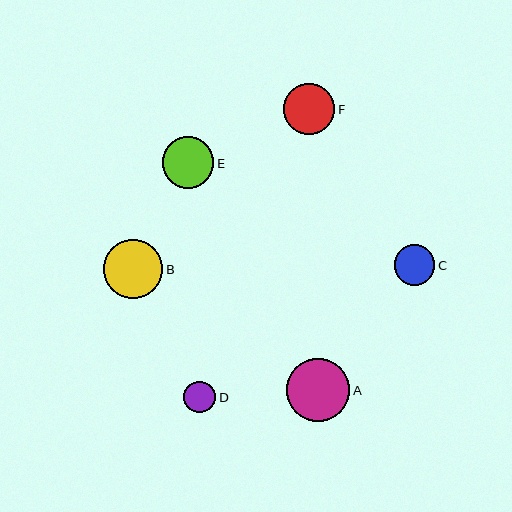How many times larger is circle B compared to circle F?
Circle B is approximately 1.1 times the size of circle F.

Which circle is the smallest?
Circle D is the smallest with a size of approximately 32 pixels.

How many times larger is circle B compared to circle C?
Circle B is approximately 1.5 times the size of circle C.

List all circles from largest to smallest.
From largest to smallest: A, B, E, F, C, D.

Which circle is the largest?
Circle A is the largest with a size of approximately 63 pixels.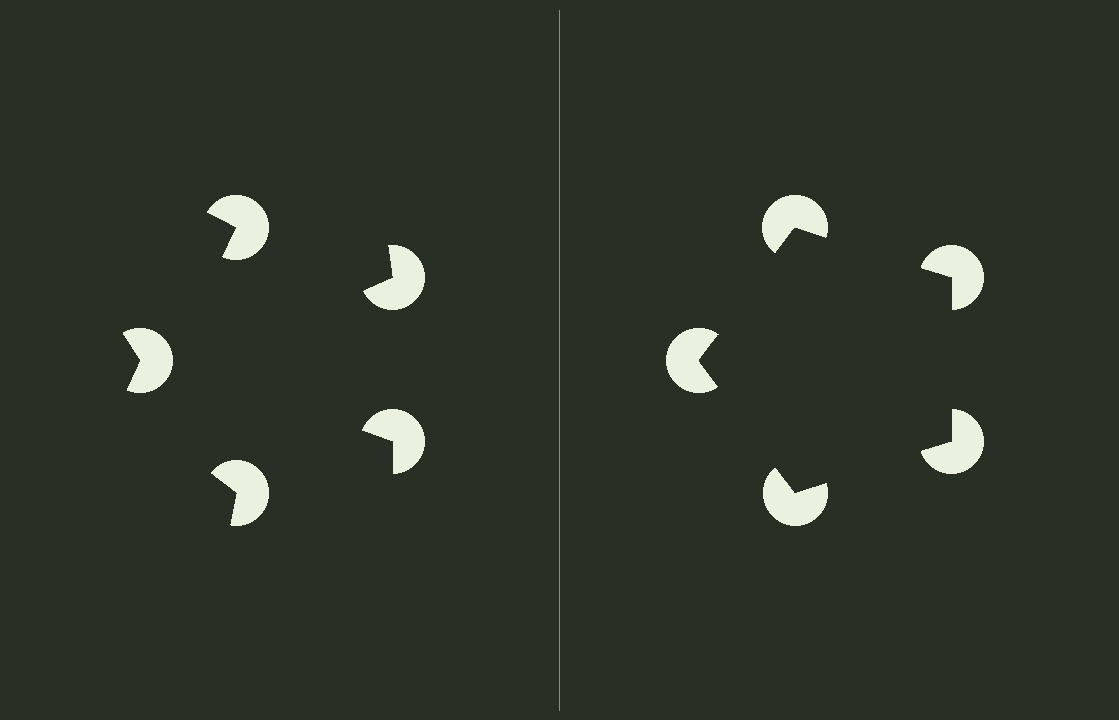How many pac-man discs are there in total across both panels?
10 — 5 on each side.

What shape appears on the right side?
An illusory pentagon.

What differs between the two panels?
The pac-man discs are positioned identically on both sides; only the wedge orientations differ. On the right they align to a pentagon; on the left they are misaligned.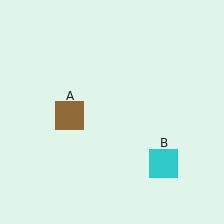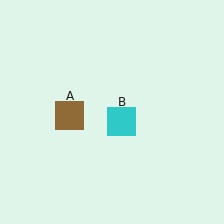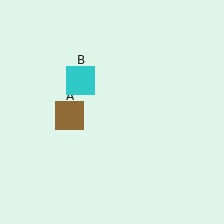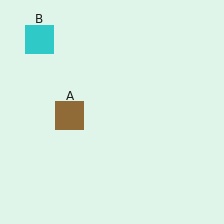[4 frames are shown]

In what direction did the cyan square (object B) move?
The cyan square (object B) moved up and to the left.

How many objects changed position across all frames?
1 object changed position: cyan square (object B).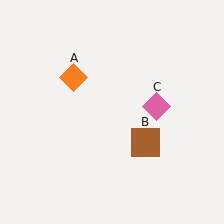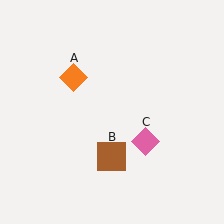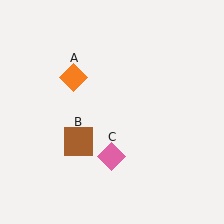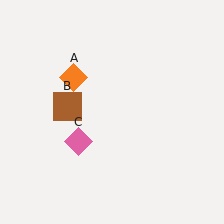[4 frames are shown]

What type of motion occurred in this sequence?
The brown square (object B), pink diamond (object C) rotated clockwise around the center of the scene.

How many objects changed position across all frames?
2 objects changed position: brown square (object B), pink diamond (object C).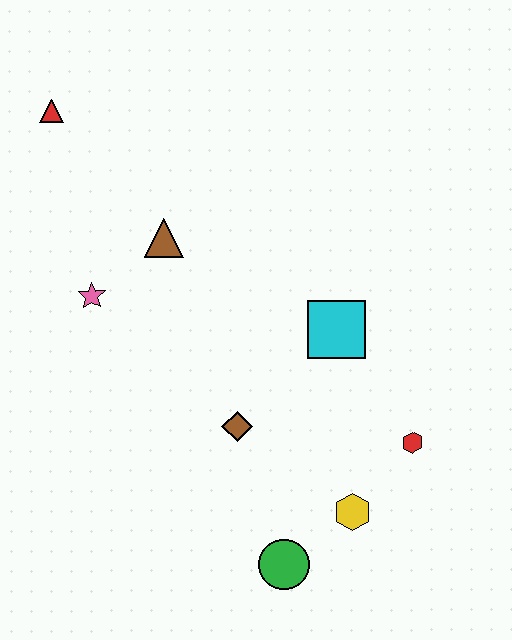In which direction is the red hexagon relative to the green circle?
The red hexagon is to the right of the green circle.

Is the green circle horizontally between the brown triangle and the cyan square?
Yes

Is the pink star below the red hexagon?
No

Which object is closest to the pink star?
The brown triangle is closest to the pink star.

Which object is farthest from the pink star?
The red hexagon is farthest from the pink star.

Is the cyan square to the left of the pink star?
No